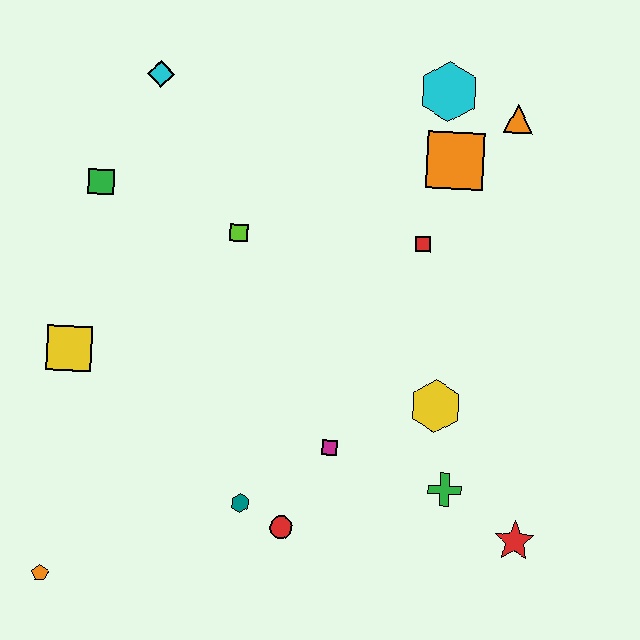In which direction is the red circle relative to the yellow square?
The red circle is to the right of the yellow square.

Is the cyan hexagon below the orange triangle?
No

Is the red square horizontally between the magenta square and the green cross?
Yes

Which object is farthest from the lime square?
The red star is farthest from the lime square.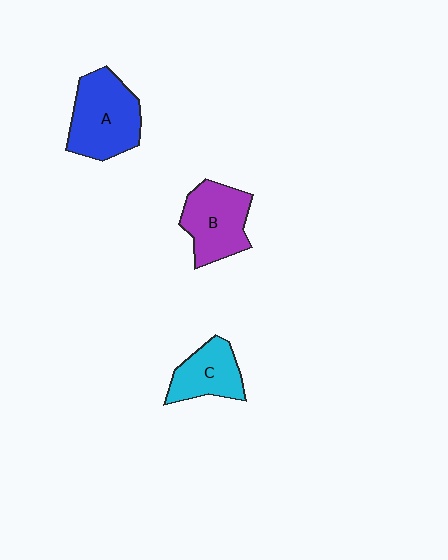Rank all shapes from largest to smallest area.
From largest to smallest: A (blue), B (purple), C (cyan).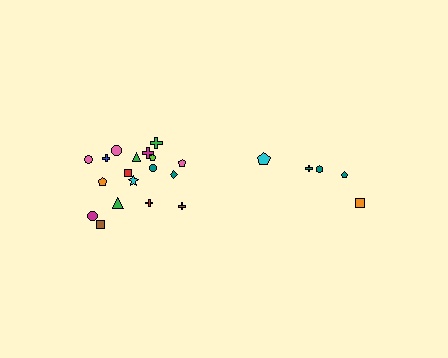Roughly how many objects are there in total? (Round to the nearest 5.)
Roughly 25 objects in total.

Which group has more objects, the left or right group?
The left group.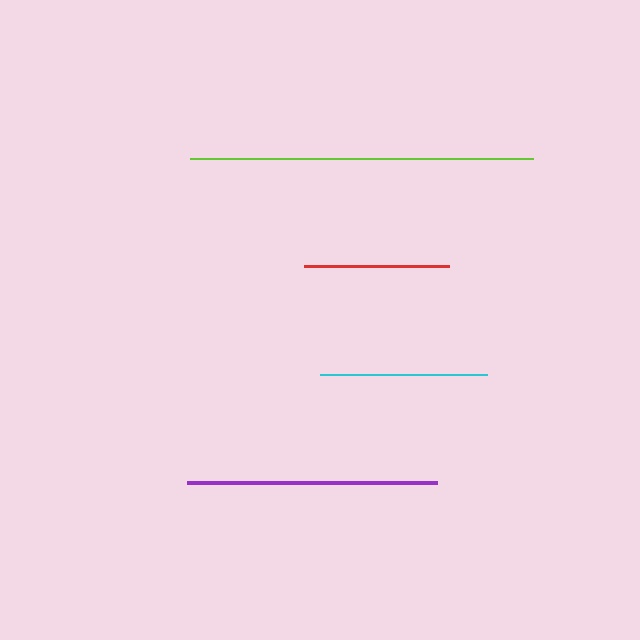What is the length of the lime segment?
The lime segment is approximately 344 pixels long.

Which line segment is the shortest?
The red line is the shortest at approximately 145 pixels.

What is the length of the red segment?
The red segment is approximately 145 pixels long.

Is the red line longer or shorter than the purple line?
The purple line is longer than the red line.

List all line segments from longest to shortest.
From longest to shortest: lime, purple, cyan, red.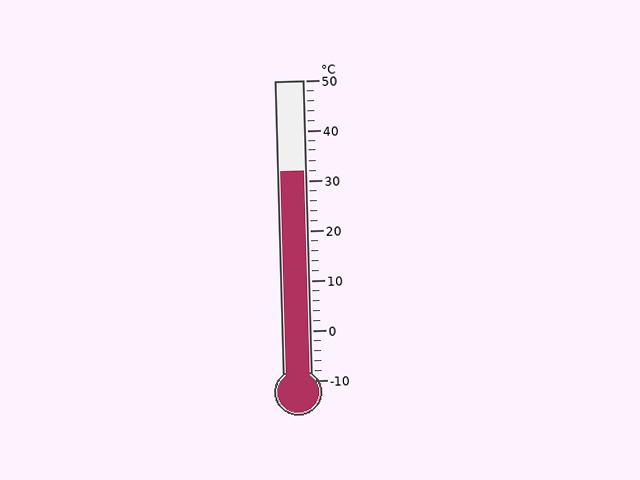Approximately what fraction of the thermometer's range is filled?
The thermometer is filled to approximately 70% of its range.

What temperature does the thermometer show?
The thermometer shows approximately 32°C.